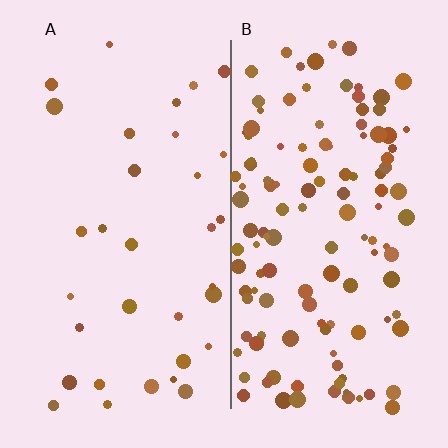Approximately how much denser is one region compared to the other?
Approximately 3.9× — region B over region A.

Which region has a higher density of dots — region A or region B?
B (the right).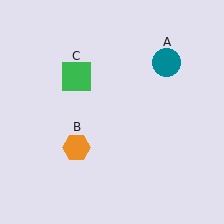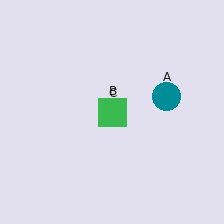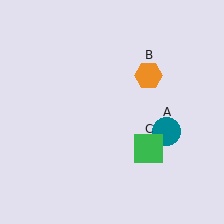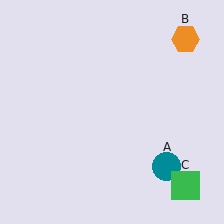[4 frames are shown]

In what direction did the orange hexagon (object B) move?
The orange hexagon (object B) moved up and to the right.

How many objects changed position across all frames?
3 objects changed position: teal circle (object A), orange hexagon (object B), green square (object C).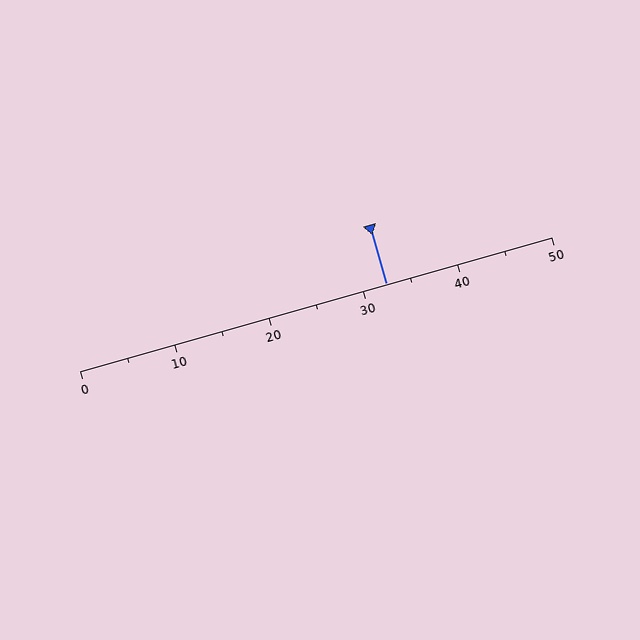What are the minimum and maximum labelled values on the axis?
The axis runs from 0 to 50.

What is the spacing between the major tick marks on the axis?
The major ticks are spaced 10 apart.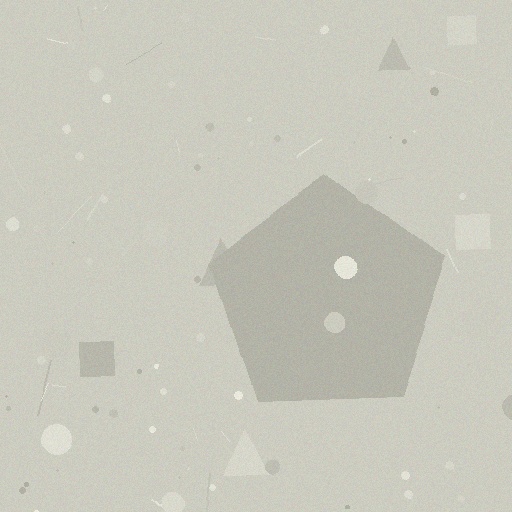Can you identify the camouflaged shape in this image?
The camouflaged shape is a pentagon.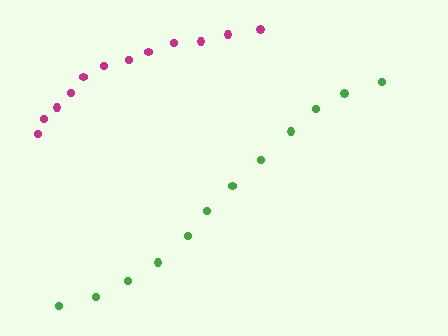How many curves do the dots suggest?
There are 2 distinct paths.